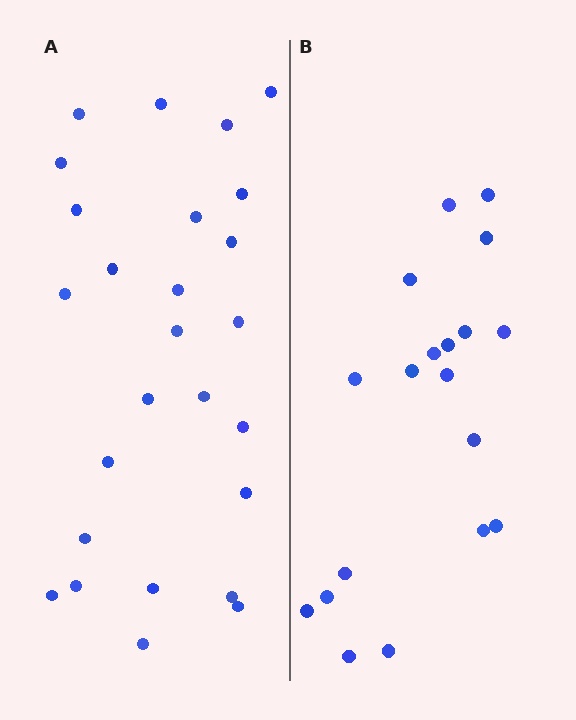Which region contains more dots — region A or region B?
Region A (the left region) has more dots.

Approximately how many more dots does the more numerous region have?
Region A has roughly 8 or so more dots than region B.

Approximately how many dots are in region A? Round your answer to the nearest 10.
About 30 dots. (The exact count is 26, which rounds to 30.)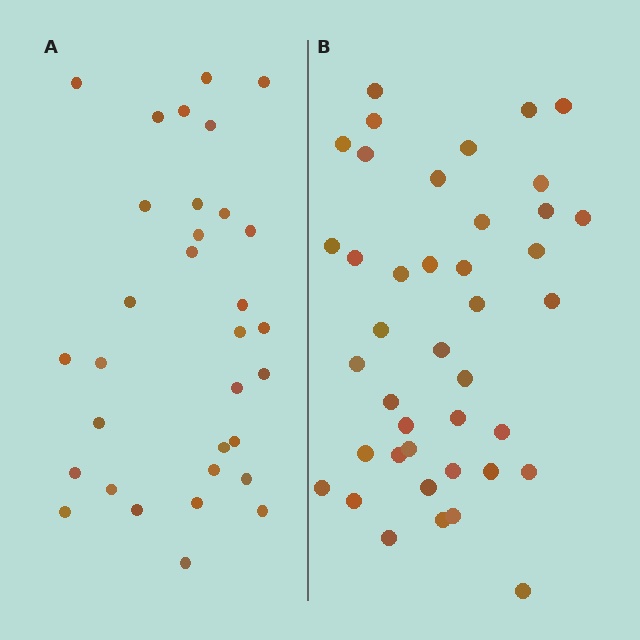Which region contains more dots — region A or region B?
Region B (the right region) has more dots.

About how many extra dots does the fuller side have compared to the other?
Region B has roughly 8 or so more dots than region A.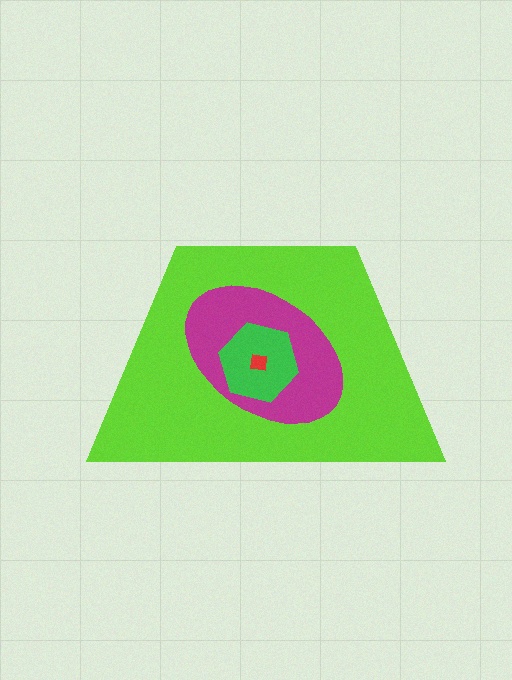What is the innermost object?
The red square.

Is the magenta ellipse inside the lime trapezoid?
Yes.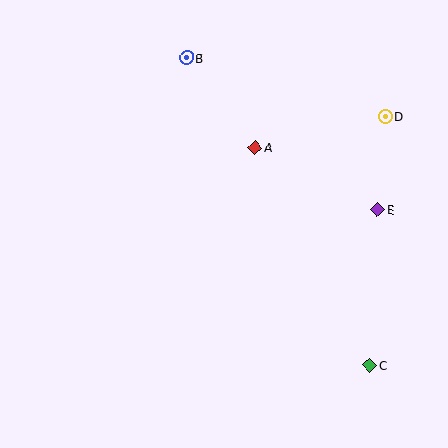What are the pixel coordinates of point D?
Point D is at (385, 117).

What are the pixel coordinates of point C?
Point C is at (369, 365).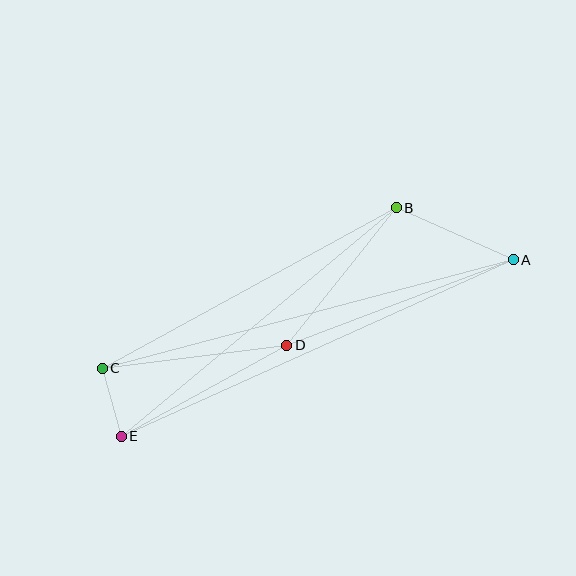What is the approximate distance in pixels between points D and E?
The distance between D and E is approximately 189 pixels.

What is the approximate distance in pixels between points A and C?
The distance between A and C is approximately 425 pixels.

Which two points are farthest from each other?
Points A and E are farthest from each other.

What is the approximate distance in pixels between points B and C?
The distance between B and C is approximately 335 pixels.